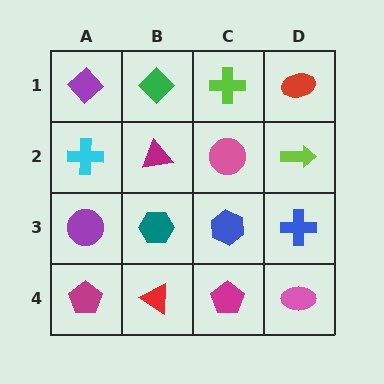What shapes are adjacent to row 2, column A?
A purple diamond (row 1, column A), a purple circle (row 3, column A), a magenta triangle (row 2, column B).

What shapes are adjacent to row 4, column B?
A teal hexagon (row 3, column B), a magenta pentagon (row 4, column A), a magenta pentagon (row 4, column C).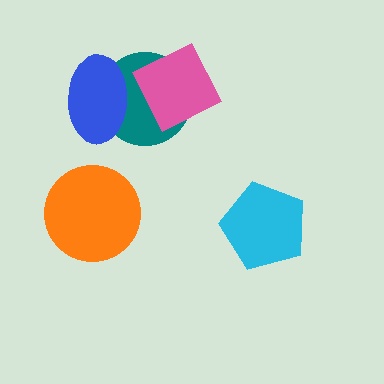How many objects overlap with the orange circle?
0 objects overlap with the orange circle.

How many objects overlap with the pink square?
1 object overlaps with the pink square.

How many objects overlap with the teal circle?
2 objects overlap with the teal circle.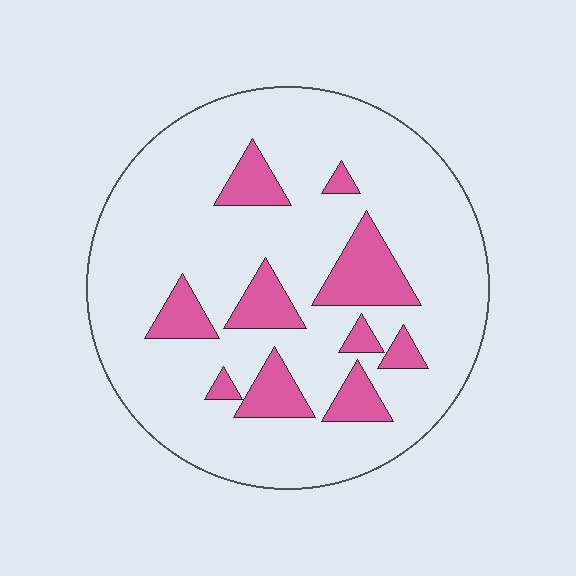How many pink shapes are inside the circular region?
10.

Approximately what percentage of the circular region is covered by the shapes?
Approximately 20%.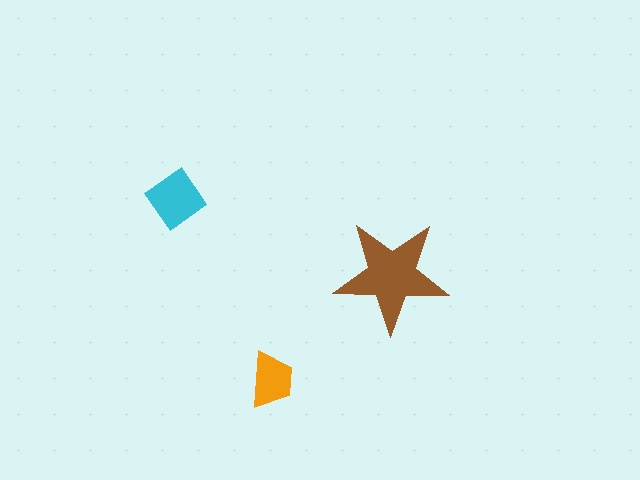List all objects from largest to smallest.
The brown star, the cyan diamond, the orange trapezoid.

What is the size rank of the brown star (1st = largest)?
1st.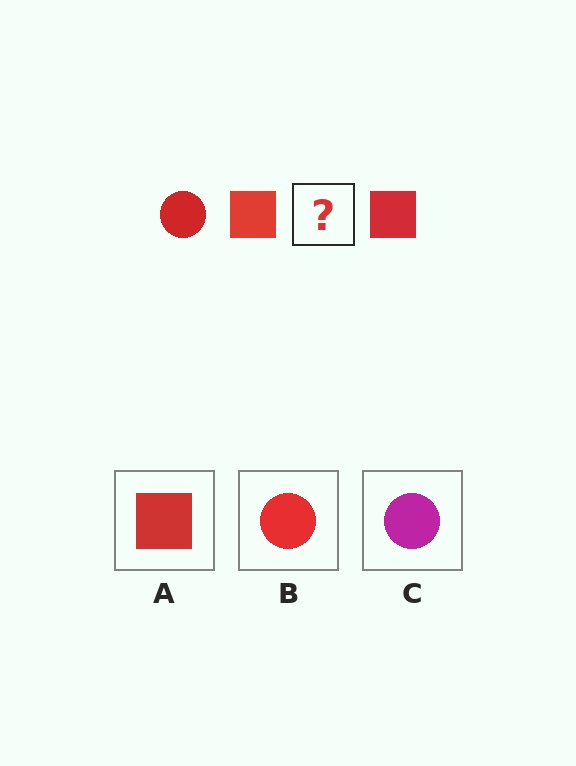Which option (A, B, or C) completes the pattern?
B.